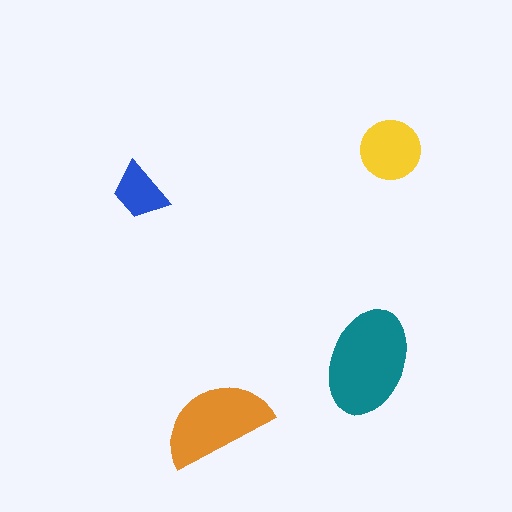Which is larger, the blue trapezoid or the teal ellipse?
The teal ellipse.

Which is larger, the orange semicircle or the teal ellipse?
The teal ellipse.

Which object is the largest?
The teal ellipse.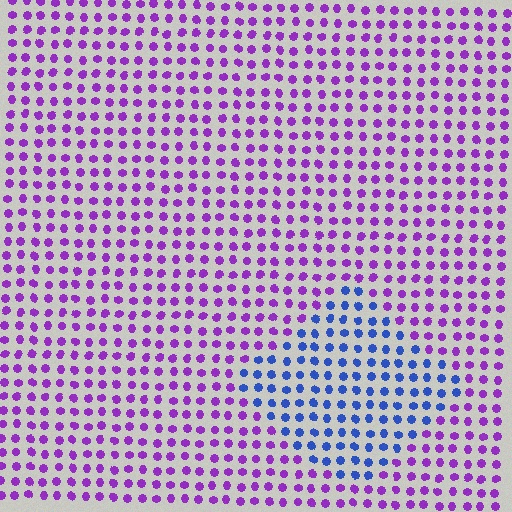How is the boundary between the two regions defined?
The boundary is defined purely by a slight shift in hue (about 57 degrees). Spacing, size, and orientation are identical on both sides.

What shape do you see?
I see a diamond.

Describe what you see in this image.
The image is filled with small purple elements in a uniform arrangement. A diamond-shaped region is visible where the elements are tinted to a slightly different hue, forming a subtle color boundary.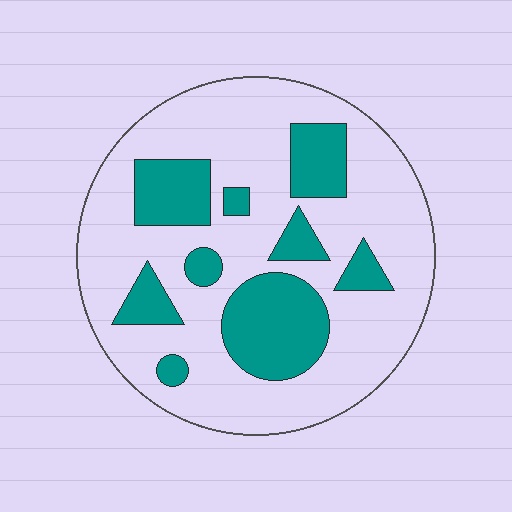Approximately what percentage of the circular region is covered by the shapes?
Approximately 25%.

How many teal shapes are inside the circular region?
9.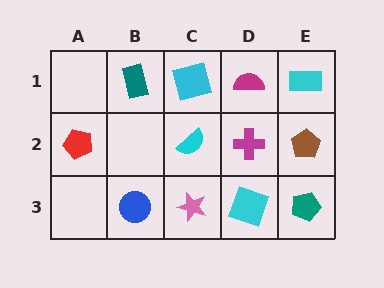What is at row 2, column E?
A brown pentagon.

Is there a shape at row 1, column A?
No, that cell is empty.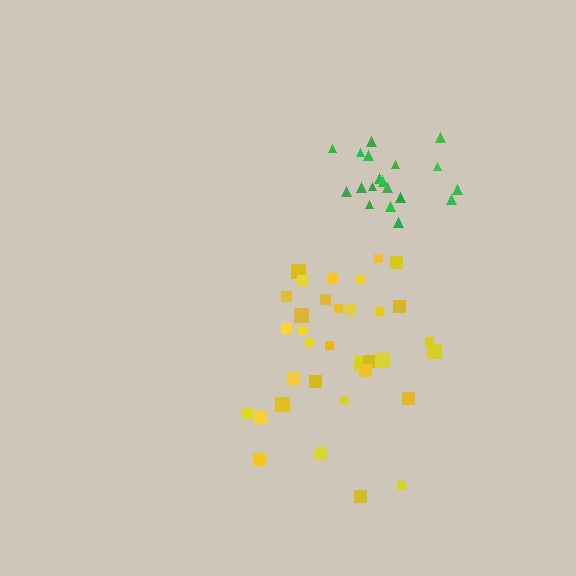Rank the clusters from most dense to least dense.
green, yellow.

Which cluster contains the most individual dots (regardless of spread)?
Yellow (34).